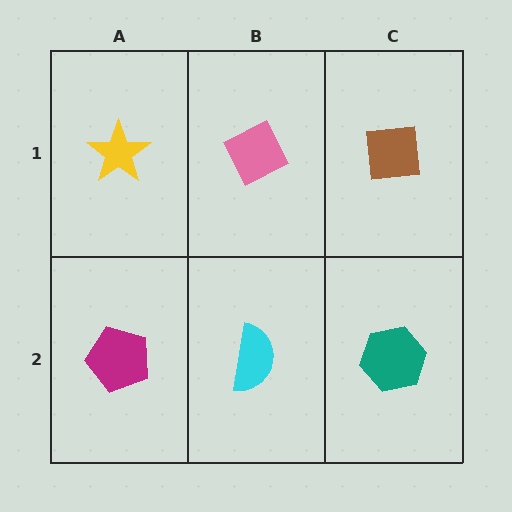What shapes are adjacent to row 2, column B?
A pink diamond (row 1, column B), a magenta pentagon (row 2, column A), a teal hexagon (row 2, column C).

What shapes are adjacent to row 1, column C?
A teal hexagon (row 2, column C), a pink diamond (row 1, column B).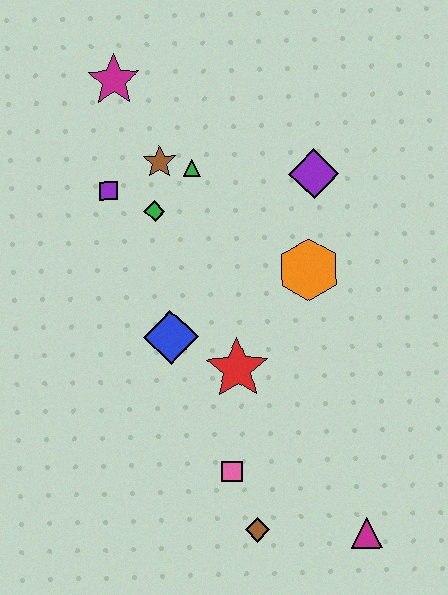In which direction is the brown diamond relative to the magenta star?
The brown diamond is below the magenta star.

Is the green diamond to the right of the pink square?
No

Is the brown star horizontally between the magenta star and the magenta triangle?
Yes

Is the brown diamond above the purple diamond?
No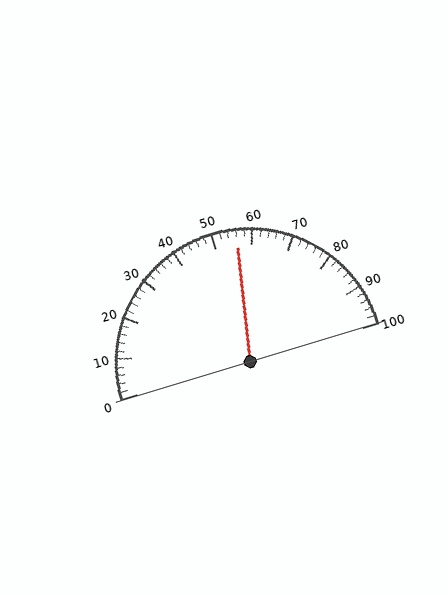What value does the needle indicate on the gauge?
The needle indicates approximately 56.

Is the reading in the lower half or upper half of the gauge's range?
The reading is in the upper half of the range (0 to 100).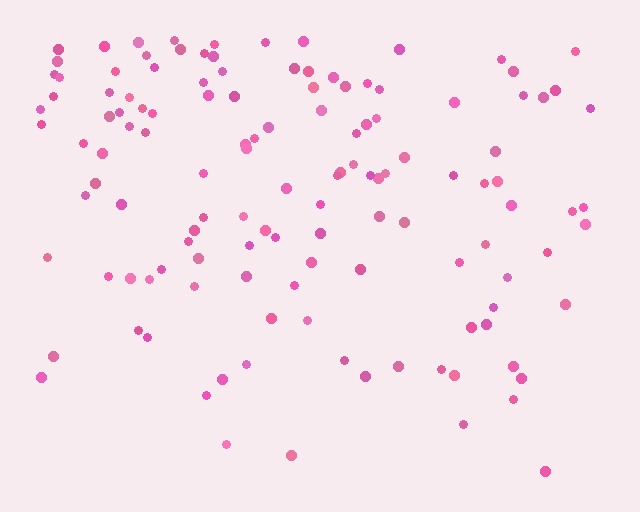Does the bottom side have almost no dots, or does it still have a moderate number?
Still a moderate number, just noticeably fewer than the top.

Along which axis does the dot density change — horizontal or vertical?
Vertical.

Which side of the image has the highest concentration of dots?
The top.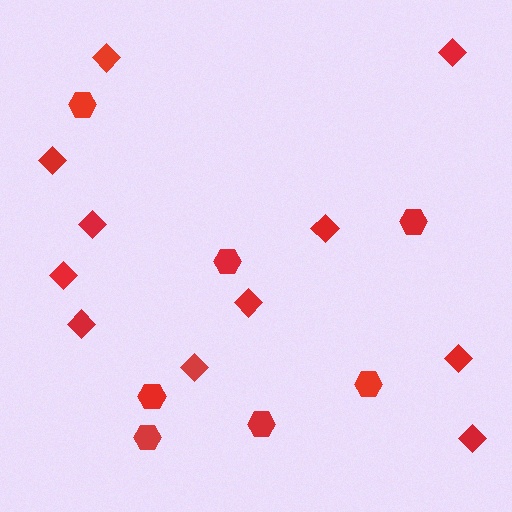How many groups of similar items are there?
There are 2 groups: one group of hexagons (7) and one group of diamonds (11).